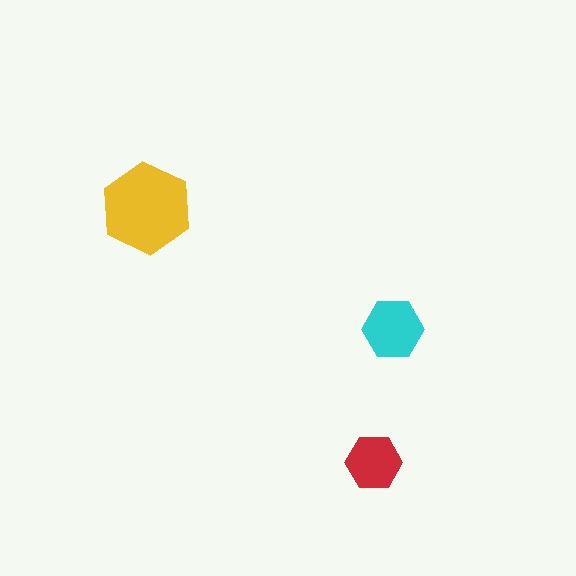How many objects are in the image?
There are 3 objects in the image.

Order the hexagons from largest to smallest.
the yellow one, the cyan one, the red one.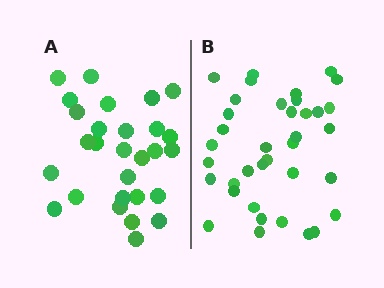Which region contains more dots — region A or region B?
Region B (the right region) has more dots.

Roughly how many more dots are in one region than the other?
Region B has roughly 8 or so more dots than region A.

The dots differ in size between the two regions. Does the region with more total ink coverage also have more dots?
No. Region A has more total ink coverage because its dots are larger, but region B actually contains more individual dots. Total area can be misleading — the number of items is what matters here.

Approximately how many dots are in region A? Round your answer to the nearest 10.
About 30 dots. (The exact count is 28, which rounds to 30.)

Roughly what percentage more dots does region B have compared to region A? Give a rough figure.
About 30% more.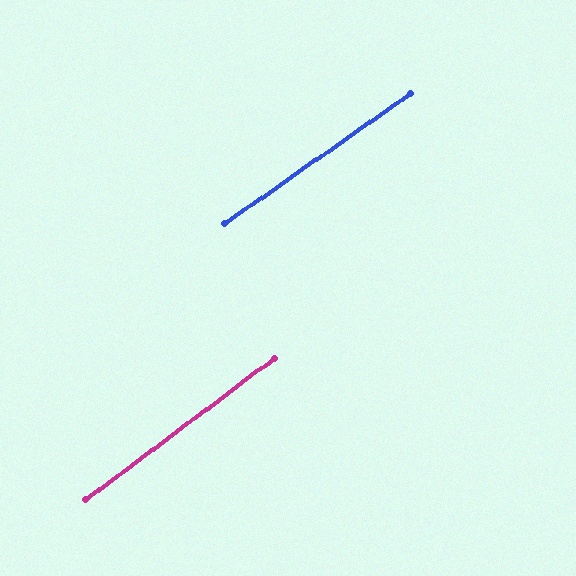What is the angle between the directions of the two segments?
Approximately 2 degrees.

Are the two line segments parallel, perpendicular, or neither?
Parallel — their directions differ by only 1.7°.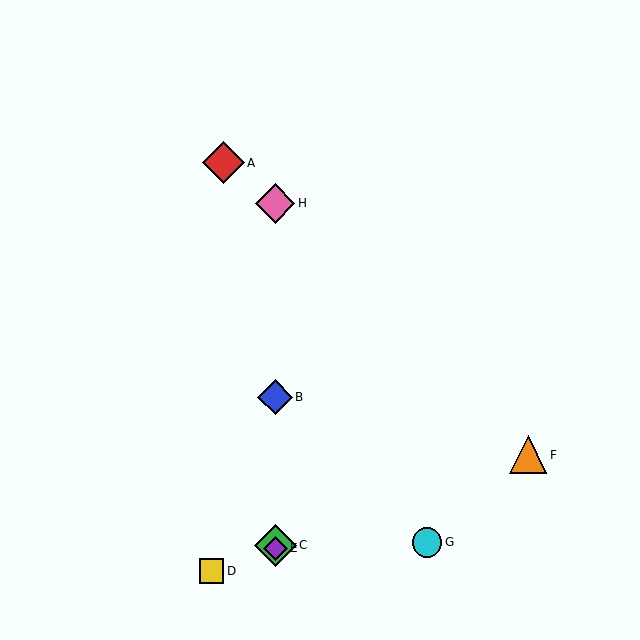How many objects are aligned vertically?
4 objects (B, C, E, H) are aligned vertically.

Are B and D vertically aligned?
No, B is at x≈275 and D is at x≈211.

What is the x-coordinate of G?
Object G is at x≈427.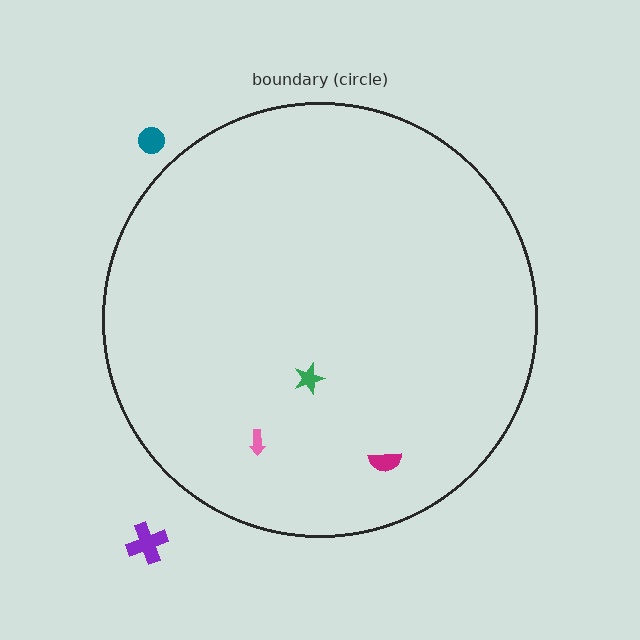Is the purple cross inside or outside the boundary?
Outside.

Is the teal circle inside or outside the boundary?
Outside.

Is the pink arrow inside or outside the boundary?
Inside.